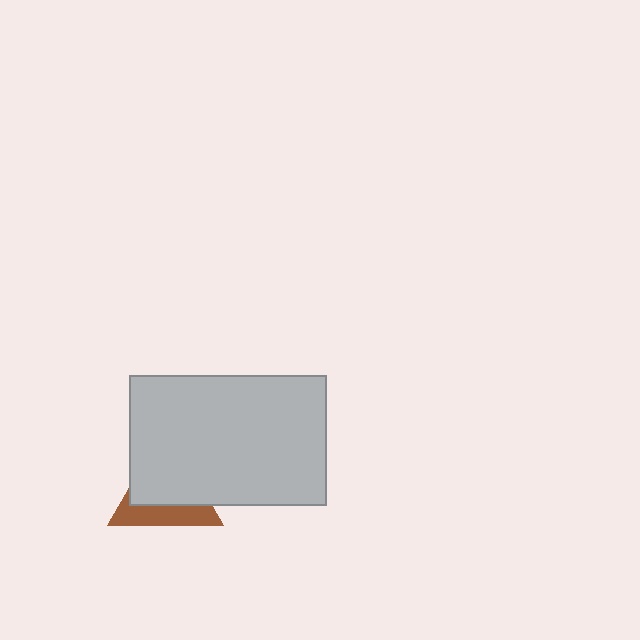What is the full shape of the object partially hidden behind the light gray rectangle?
The partially hidden object is a brown triangle.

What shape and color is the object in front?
The object in front is a light gray rectangle.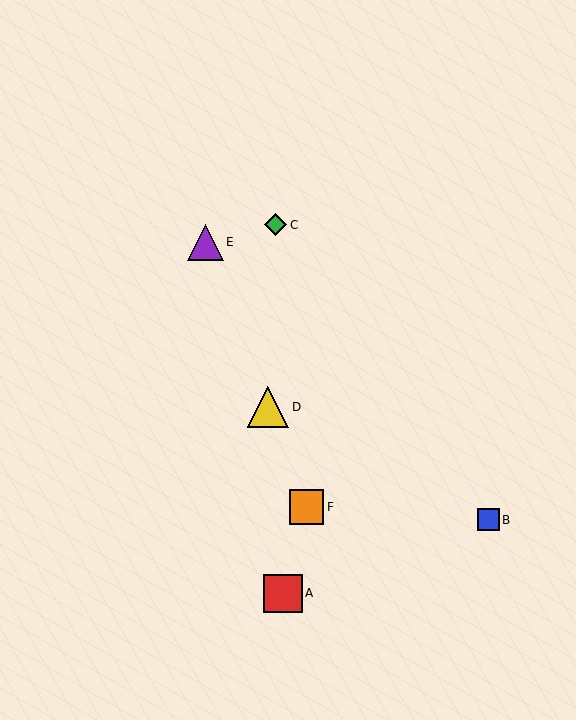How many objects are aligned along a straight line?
3 objects (D, E, F) are aligned along a straight line.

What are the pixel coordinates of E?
Object E is at (205, 242).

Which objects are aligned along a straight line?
Objects D, E, F are aligned along a straight line.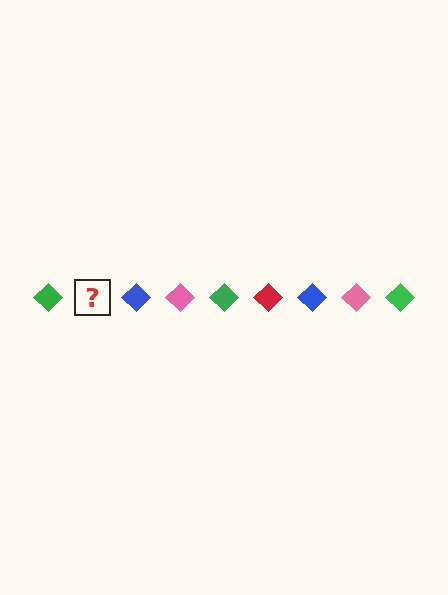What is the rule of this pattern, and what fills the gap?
The rule is that the pattern cycles through green, red, blue, pink diamonds. The gap should be filled with a red diamond.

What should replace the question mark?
The question mark should be replaced with a red diamond.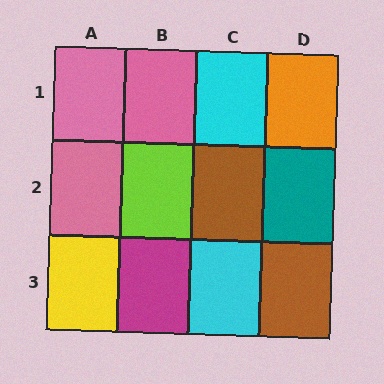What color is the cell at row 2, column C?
Brown.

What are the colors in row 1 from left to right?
Pink, pink, cyan, orange.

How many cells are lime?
1 cell is lime.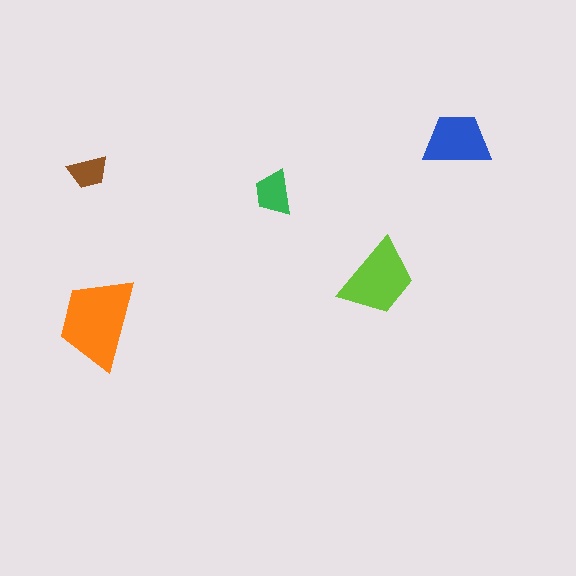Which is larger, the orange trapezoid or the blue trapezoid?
The orange one.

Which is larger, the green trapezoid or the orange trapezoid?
The orange one.